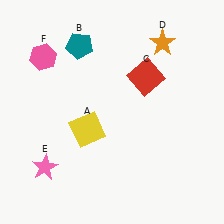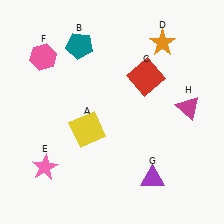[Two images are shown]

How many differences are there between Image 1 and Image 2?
There are 2 differences between the two images.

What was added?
A purple triangle (G), a magenta triangle (H) were added in Image 2.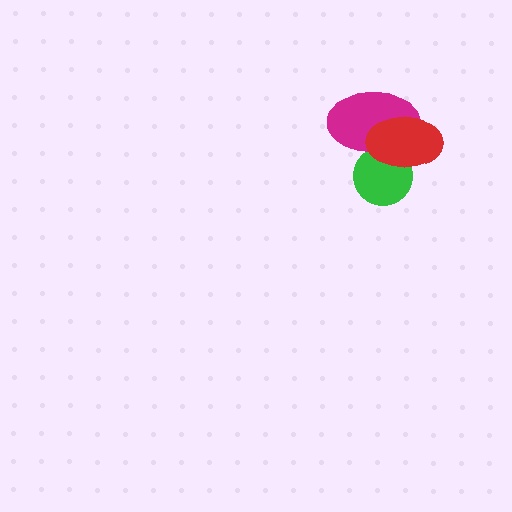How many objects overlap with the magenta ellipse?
2 objects overlap with the magenta ellipse.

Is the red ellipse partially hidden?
No, no other shape covers it.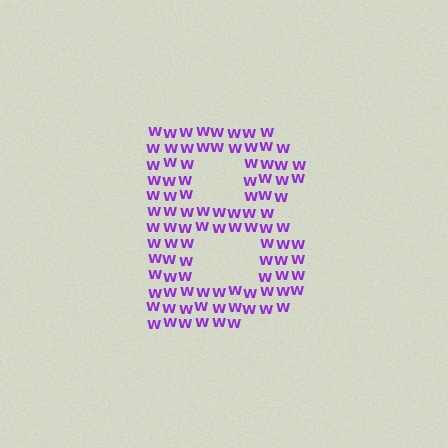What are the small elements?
The small elements are letter W's.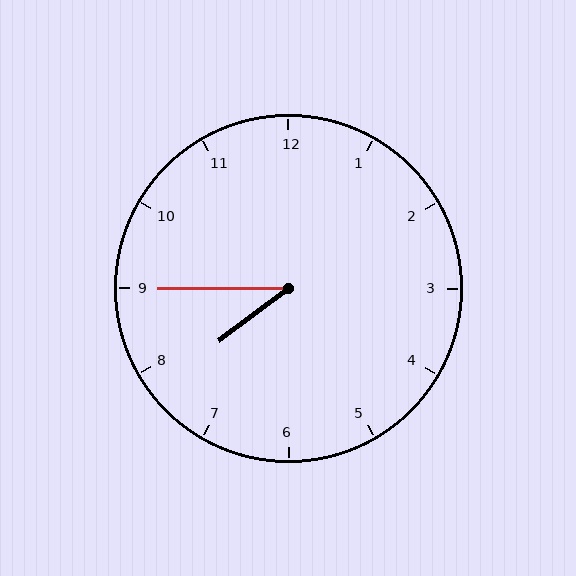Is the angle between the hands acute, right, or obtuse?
It is acute.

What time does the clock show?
7:45.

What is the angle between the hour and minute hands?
Approximately 38 degrees.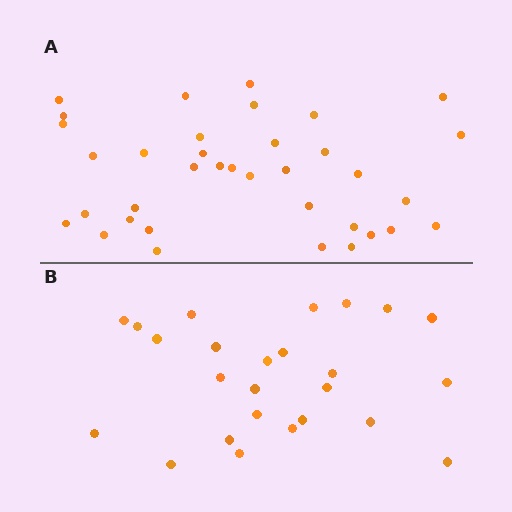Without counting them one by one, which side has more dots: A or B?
Region A (the top region) has more dots.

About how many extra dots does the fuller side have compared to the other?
Region A has roughly 12 or so more dots than region B.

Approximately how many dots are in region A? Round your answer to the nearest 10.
About 40 dots. (The exact count is 36, which rounds to 40.)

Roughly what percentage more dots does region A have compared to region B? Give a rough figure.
About 45% more.